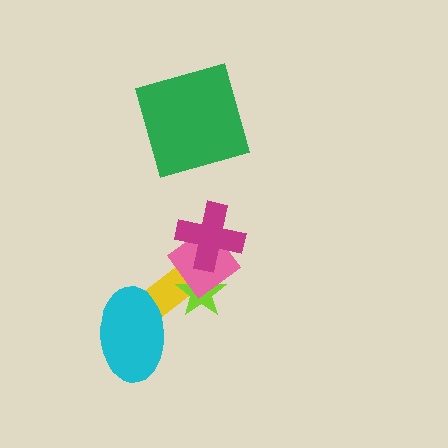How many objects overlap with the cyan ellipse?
1 object overlaps with the cyan ellipse.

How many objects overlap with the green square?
0 objects overlap with the green square.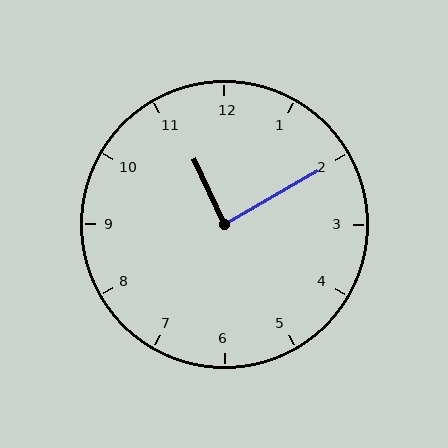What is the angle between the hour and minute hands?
Approximately 85 degrees.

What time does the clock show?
11:10.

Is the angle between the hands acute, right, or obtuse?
It is right.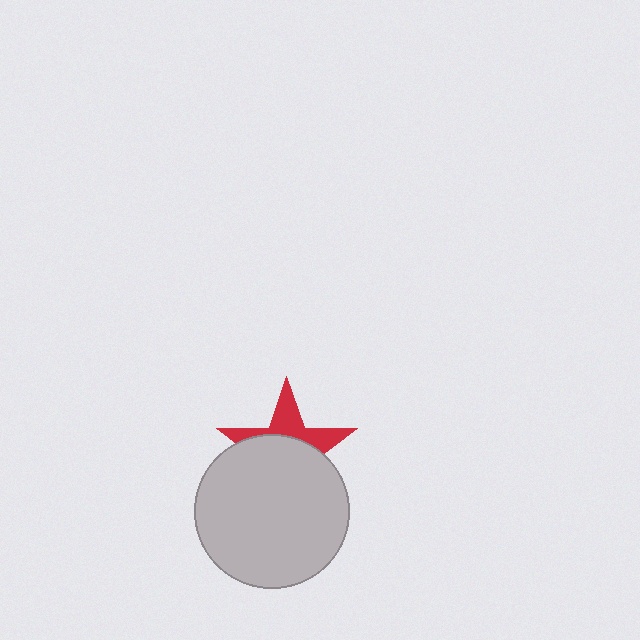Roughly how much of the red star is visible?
A small part of it is visible (roughly 39%).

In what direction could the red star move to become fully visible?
The red star could move up. That would shift it out from behind the light gray circle entirely.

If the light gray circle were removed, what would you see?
You would see the complete red star.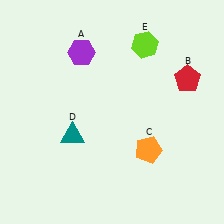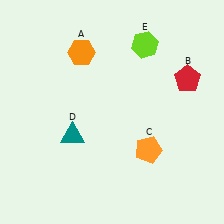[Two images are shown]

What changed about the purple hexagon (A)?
In Image 1, A is purple. In Image 2, it changed to orange.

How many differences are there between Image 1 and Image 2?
There is 1 difference between the two images.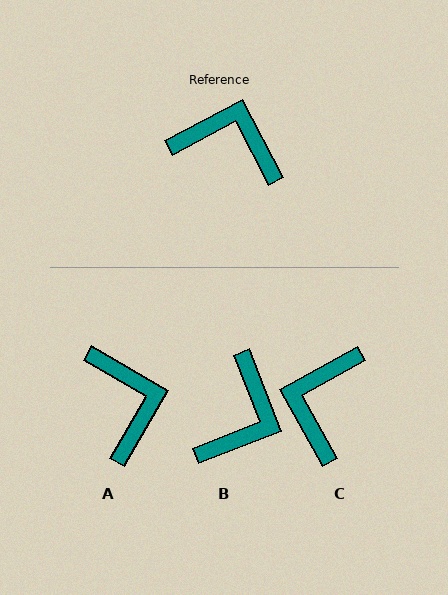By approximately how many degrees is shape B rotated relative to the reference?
Approximately 96 degrees clockwise.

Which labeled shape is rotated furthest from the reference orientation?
B, about 96 degrees away.